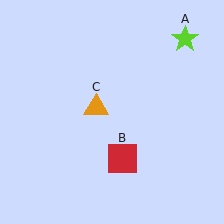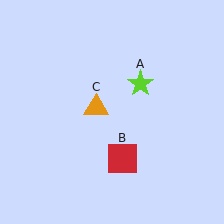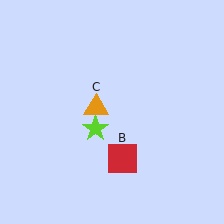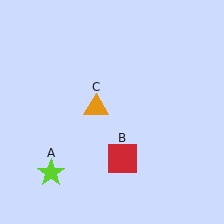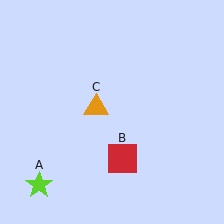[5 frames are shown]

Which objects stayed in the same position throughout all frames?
Red square (object B) and orange triangle (object C) remained stationary.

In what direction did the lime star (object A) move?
The lime star (object A) moved down and to the left.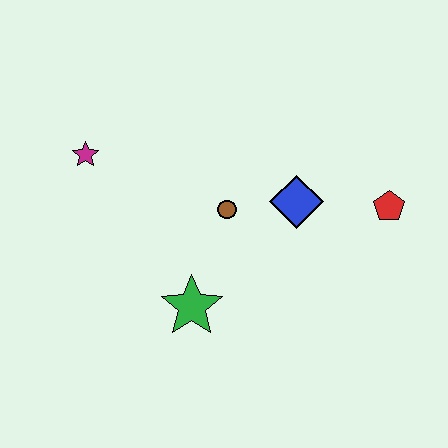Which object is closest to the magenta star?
The brown circle is closest to the magenta star.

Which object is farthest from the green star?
The red pentagon is farthest from the green star.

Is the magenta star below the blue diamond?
No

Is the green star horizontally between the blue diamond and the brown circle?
No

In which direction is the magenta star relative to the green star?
The magenta star is above the green star.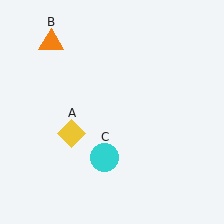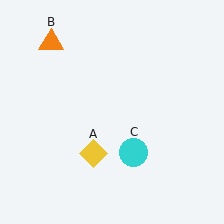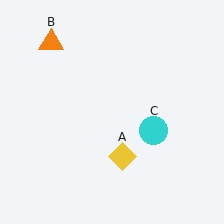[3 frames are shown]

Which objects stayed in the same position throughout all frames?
Orange triangle (object B) remained stationary.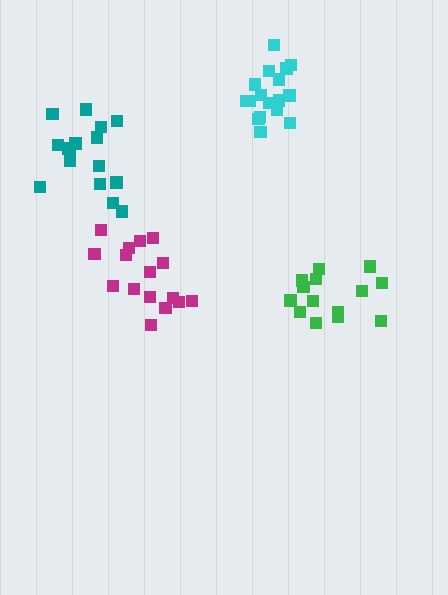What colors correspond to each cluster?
The clusters are colored: cyan, green, teal, magenta.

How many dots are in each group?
Group 1: 17 dots, Group 2: 14 dots, Group 3: 16 dots, Group 4: 16 dots (63 total).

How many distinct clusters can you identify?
There are 4 distinct clusters.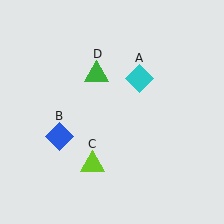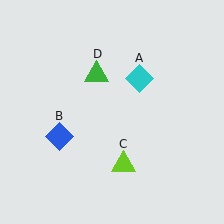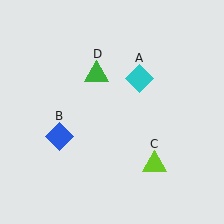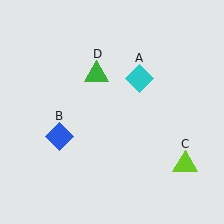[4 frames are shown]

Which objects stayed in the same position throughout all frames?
Cyan diamond (object A) and blue diamond (object B) and green triangle (object D) remained stationary.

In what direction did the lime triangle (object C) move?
The lime triangle (object C) moved right.